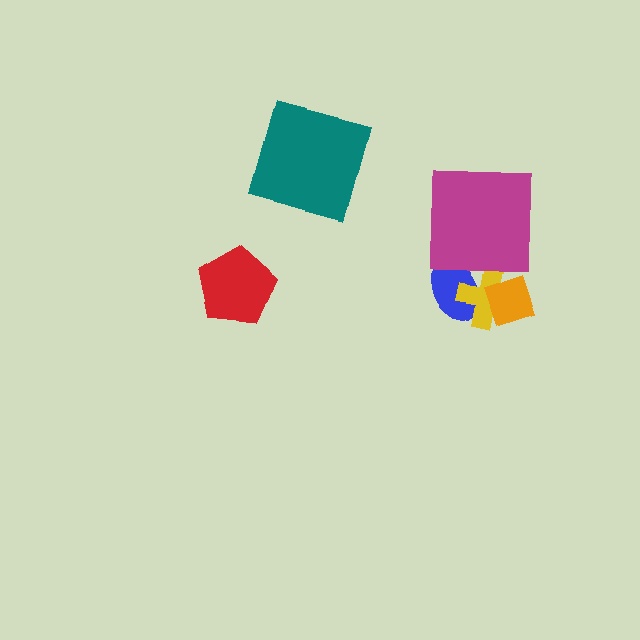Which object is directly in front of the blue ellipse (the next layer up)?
The yellow cross is directly in front of the blue ellipse.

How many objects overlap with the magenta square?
1 object overlaps with the magenta square.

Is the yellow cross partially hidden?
Yes, it is partially covered by another shape.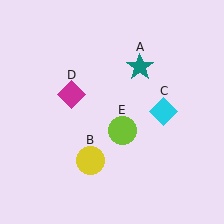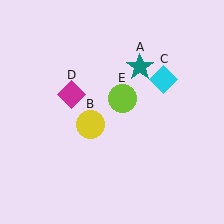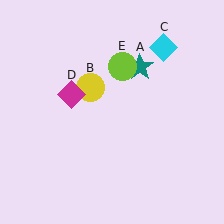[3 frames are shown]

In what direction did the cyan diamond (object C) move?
The cyan diamond (object C) moved up.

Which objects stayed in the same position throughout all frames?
Teal star (object A) and magenta diamond (object D) remained stationary.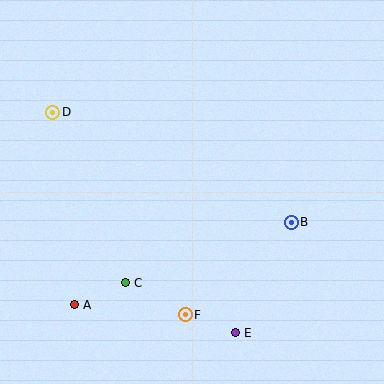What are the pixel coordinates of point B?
Point B is at (291, 222).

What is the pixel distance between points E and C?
The distance between E and C is 121 pixels.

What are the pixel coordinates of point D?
Point D is at (53, 112).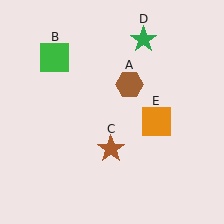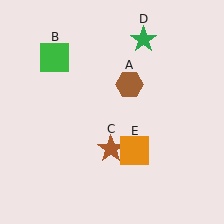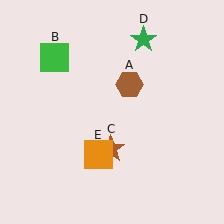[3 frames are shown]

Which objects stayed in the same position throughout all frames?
Brown hexagon (object A) and green square (object B) and brown star (object C) and green star (object D) remained stationary.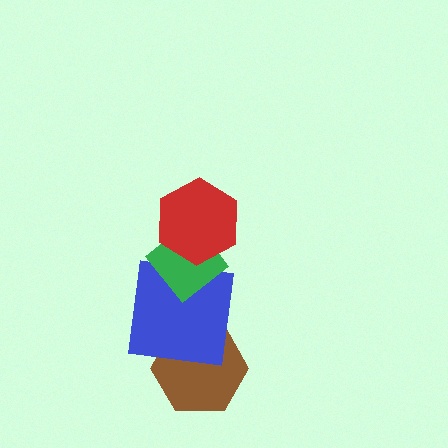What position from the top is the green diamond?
The green diamond is 2nd from the top.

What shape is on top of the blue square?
The green diamond is on top of the blue square.